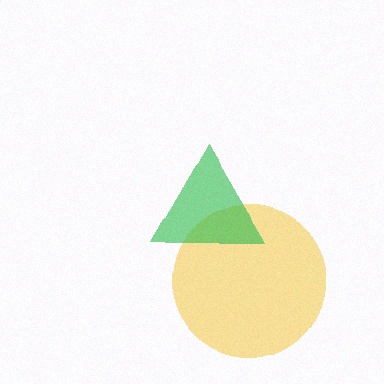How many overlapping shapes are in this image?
There are 2 overlapping shapes in the image.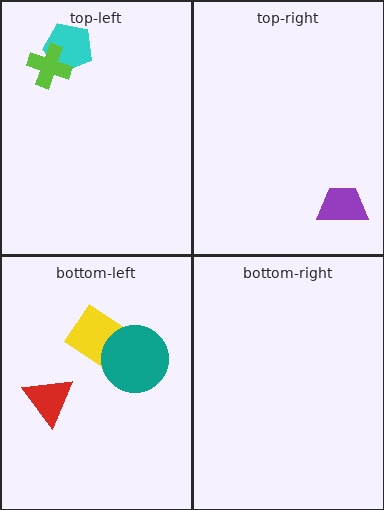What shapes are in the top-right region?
The purple trapezoid.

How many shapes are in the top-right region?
1.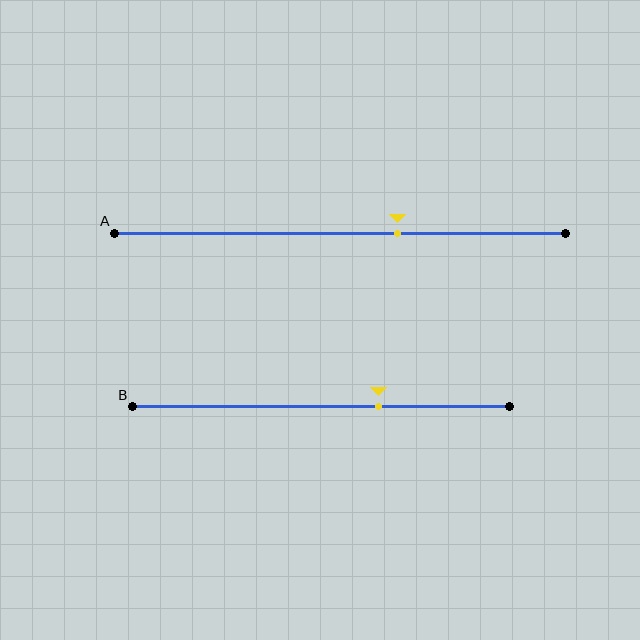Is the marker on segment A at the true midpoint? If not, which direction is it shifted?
No, the marker on segment A is shifted to the right by about 13% of the segment length.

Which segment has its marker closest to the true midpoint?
Segment A has its marker closest to the true midpoint.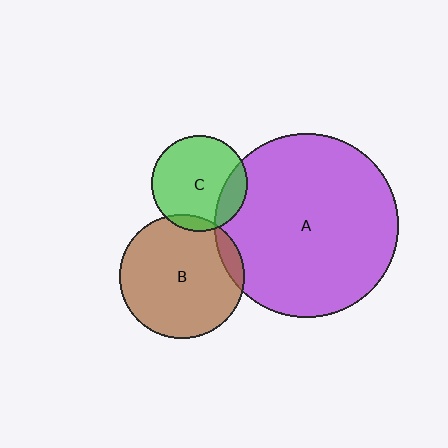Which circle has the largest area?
Circle A (purple).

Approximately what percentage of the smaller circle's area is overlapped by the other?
Approximately 10%.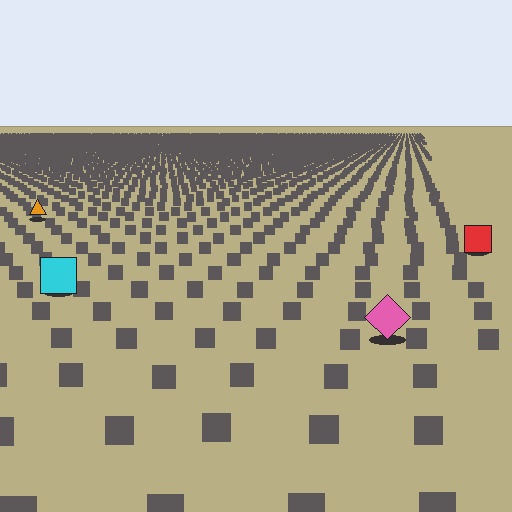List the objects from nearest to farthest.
From nearest to farthest: the pink diamond, the cyan square, the red square, the orange triangle.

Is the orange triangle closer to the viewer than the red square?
No. The red square is closer — you can tell from the texture gradient: the ground texture is coarser near it.